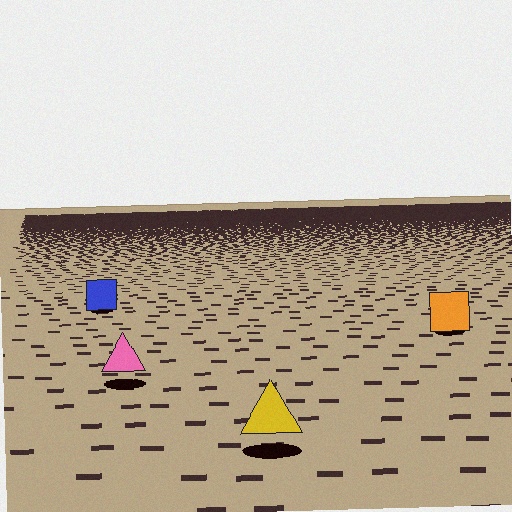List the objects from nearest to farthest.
From nearest to farthest: the yellow triangle, the pink triangle, the orange square, the blue square.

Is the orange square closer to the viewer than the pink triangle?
No. The pink triangle is closer — you can tell from the texture gradient: the ground texture is coarser near it.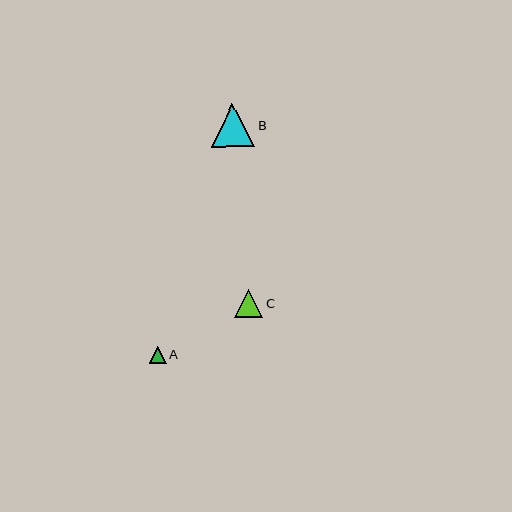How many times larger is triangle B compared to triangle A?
Triangle B is approximately 2.6 times the size of triangle A.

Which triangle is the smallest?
Triangle A is the smallest with a size of approximately 17 pixels.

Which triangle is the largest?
Triangle B is the largest with a size of approximately 43 pixels.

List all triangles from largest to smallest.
From largest to smallest: B, C, A.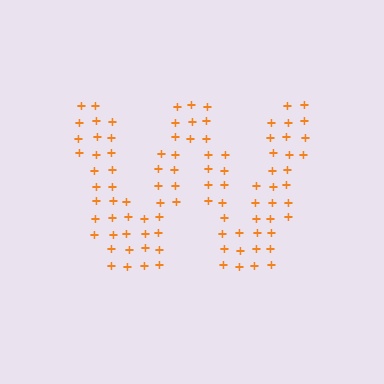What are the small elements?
The small elements are plus signs.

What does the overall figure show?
The overall figure shows the letter W.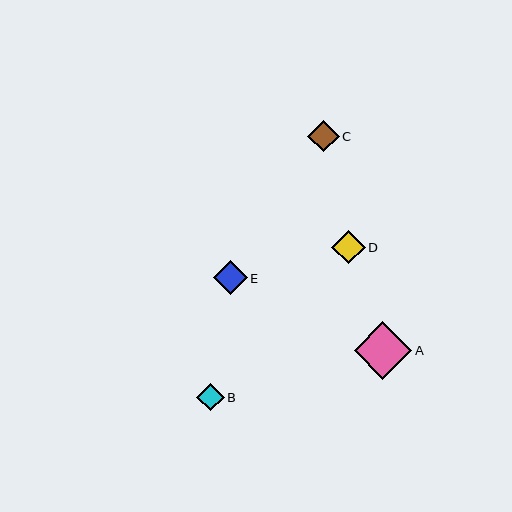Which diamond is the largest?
Diamond A is the largest with a size of approximately 57 pixels.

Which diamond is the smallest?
Diamond B is the smallest with a size of approximately 27 pixels.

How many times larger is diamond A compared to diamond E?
Diamond A is approximately 1.7 times the size of diamond E.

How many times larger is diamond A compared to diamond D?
Diamond A is approximately 1.7 times the size of diamond D.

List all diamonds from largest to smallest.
From largest to smallest: A, E, D, C, B.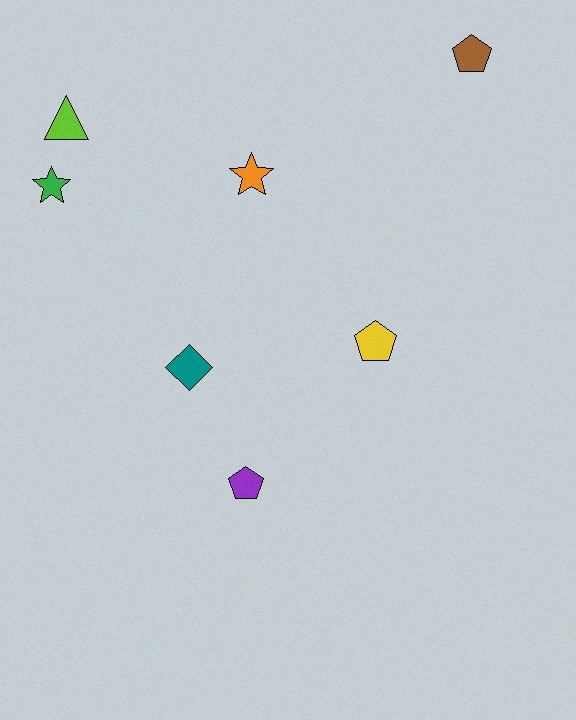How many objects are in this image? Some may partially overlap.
There are 7 objects.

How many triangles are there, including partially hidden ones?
There is 1 triangle.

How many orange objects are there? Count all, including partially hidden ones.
There is 1 orange object.